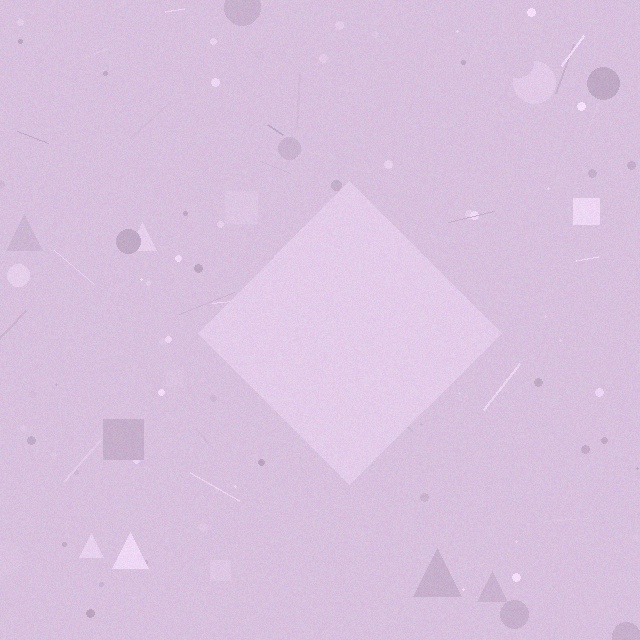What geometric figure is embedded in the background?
A diamond is embedded in the background.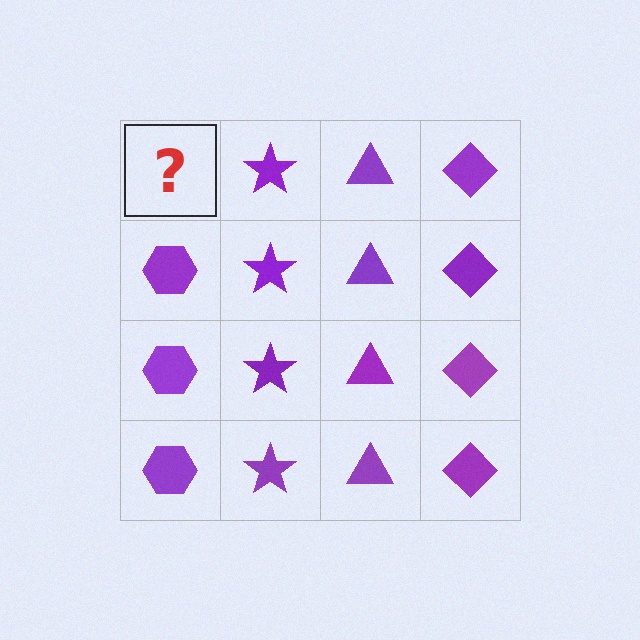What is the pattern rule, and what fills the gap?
The rule is that each column has a consistent shape. The gap should be filled with a purple hexagon.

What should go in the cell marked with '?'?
The missing cell should contain a purple hexagon.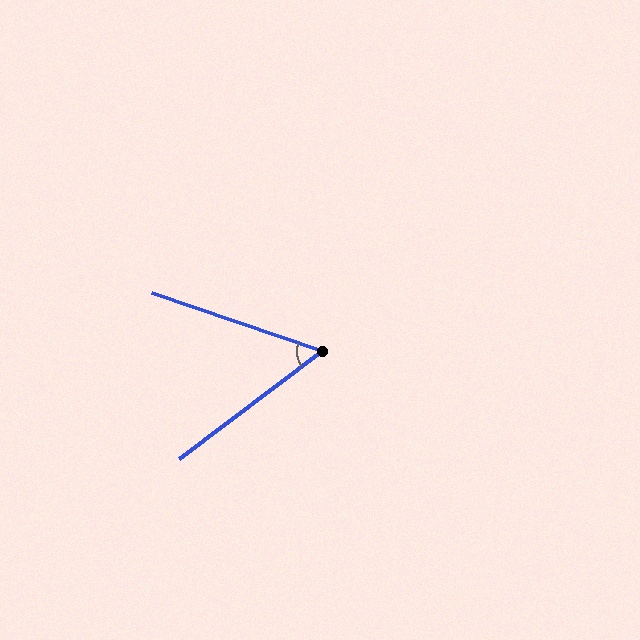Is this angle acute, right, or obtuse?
It is acute.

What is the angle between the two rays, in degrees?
Approximately 56 degrees.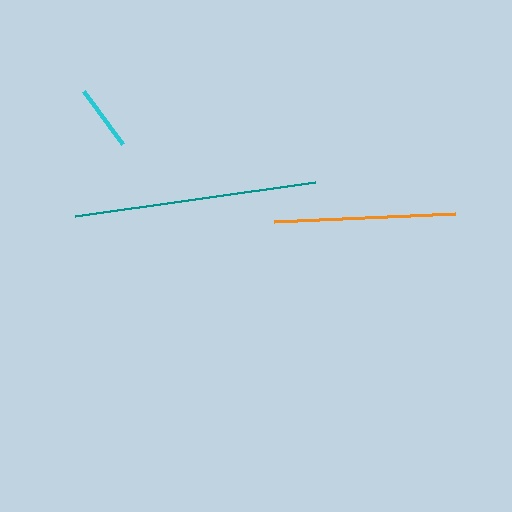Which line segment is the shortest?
The cyan line is the shortest at approximately 65 pixels.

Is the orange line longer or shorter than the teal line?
The teal line is longer than the orange line.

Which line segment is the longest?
The teal line is the longest at approximately 243 pixels.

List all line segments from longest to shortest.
From longest to shortest: teal, orange, cyan.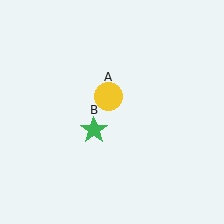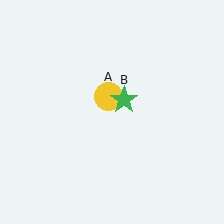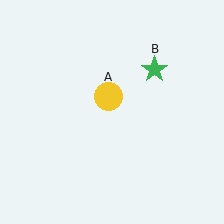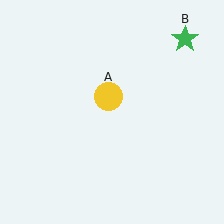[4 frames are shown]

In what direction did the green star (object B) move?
The green star (object B) moved up and to the right.